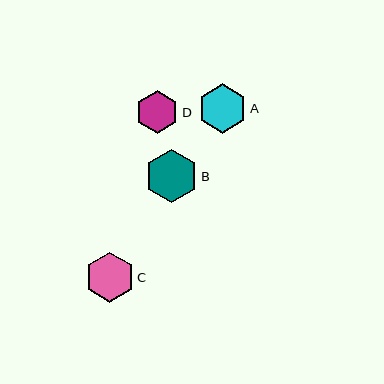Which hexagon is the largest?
Hexagon B is the largest with a size of approximately 53 pixels.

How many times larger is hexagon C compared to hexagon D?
Hexagon C is approximately 1.2 times the size of hexagon D.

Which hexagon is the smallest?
Hexagon D is the smallest with a size of approximately 43 pixels.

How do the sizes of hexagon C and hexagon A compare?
Hexagon C and hexagon A are approximately the same size.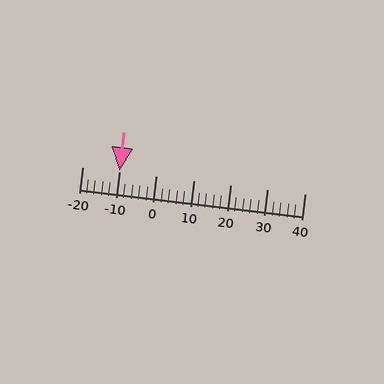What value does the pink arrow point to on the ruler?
The pink arrow points to approximately -10.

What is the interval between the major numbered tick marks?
The major tick marks are spaced 10 units apart.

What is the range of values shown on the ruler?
The ruler shows values from -20 to 40.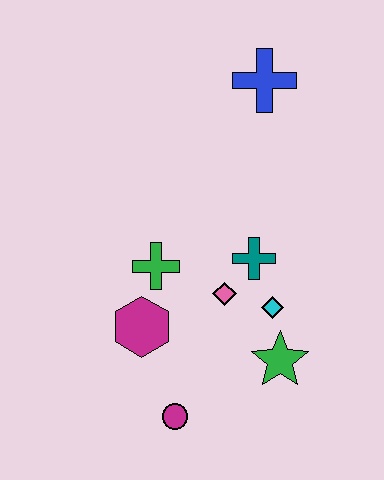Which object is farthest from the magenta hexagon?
The blue cross is farthest from the magenta hexagon.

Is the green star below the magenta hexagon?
Yes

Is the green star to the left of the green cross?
No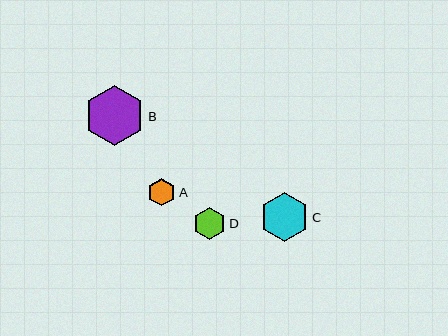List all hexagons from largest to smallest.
From largest to smallest: B, C, D, A.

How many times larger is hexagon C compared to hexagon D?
Hexagon C is approximately 1.5 times the size of hexagon D.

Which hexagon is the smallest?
Hexagon A is the smallest with a size of approximately 27 pixels.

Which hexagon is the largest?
Hexagon B is the largest with a size of approximately 60 pixels.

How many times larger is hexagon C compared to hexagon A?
Hexagon C is approximately 1.8 times the size of hexagon A.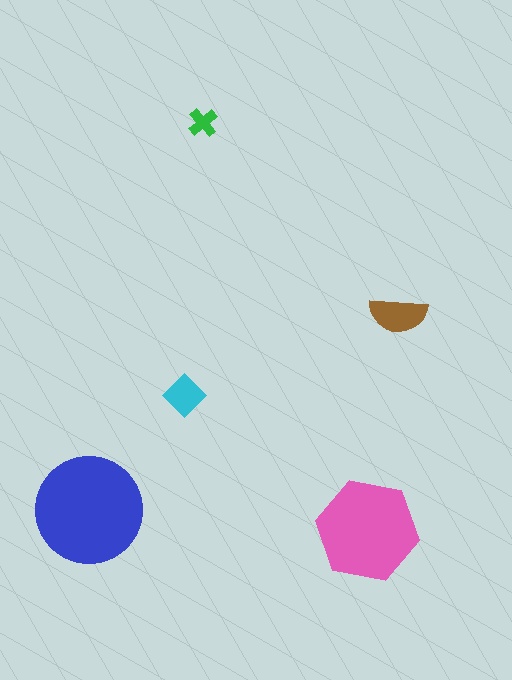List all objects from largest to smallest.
The blue circle, the pink hexagon, the brown semicircle, the cyan diamond, the green cross.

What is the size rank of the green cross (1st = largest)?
5th.